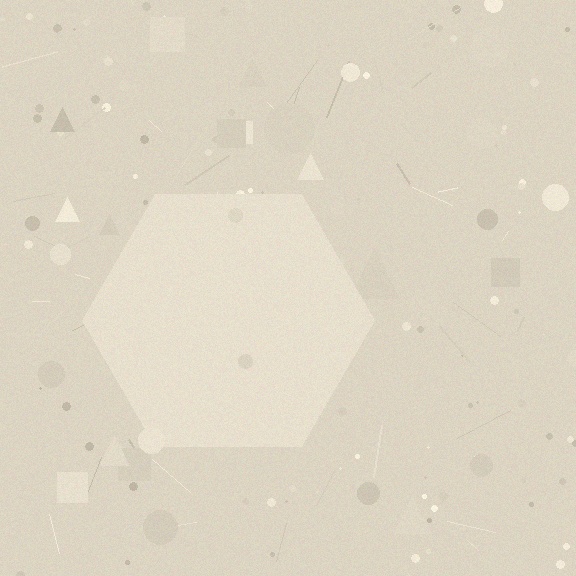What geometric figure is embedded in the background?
A hexagon is embedded in the background.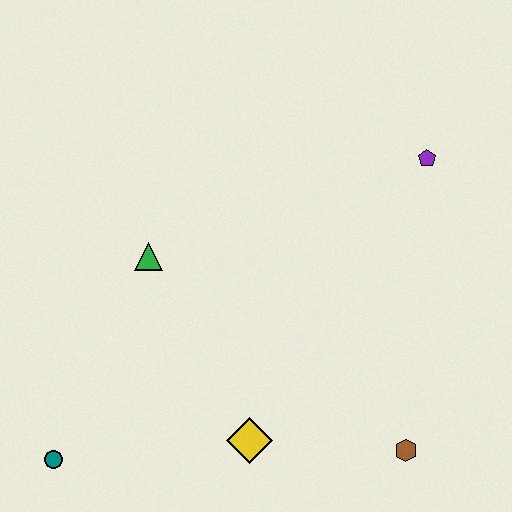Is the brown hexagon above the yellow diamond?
No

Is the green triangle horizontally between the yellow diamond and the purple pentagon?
No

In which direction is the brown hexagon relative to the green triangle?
The brown hexagon is to the right of the green triangle.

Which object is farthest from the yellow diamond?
The purple pentagon is farthest from the yellow diamond.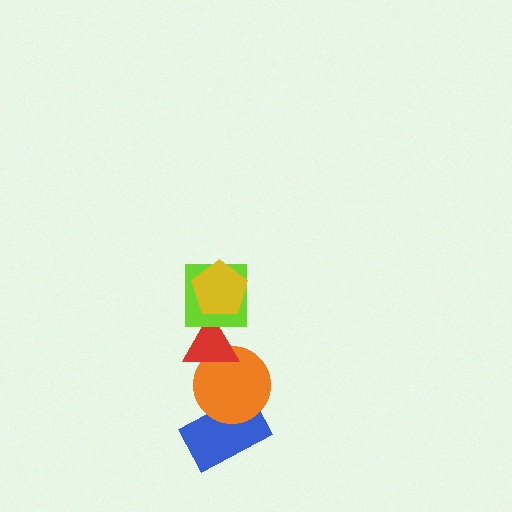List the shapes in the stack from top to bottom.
From top to bottom: the yellow pentagon, the lime square, the red triangle, the orange circle, the blue rectangle.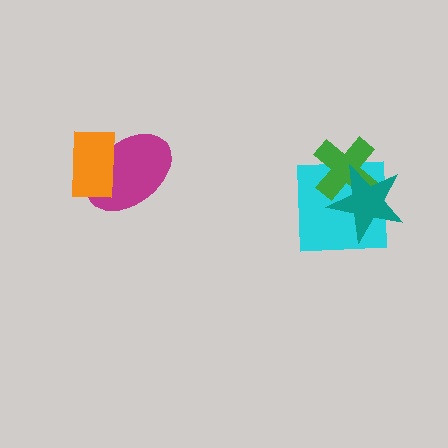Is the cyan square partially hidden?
Yes, it is partially covered by another shape.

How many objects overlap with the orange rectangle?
1 object overlaps with the orange rectangle.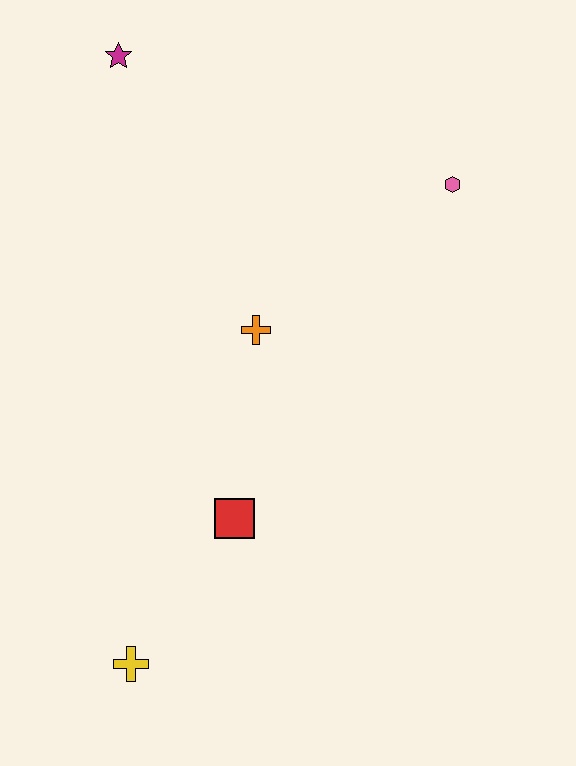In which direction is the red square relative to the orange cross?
The red square is below the orange cross.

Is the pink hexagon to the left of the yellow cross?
No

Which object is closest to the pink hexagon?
The orange cross is closest to the pink hexagon.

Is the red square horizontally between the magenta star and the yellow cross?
No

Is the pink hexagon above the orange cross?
Yes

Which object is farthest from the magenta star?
The yellow cross is farthest from the magenta star.